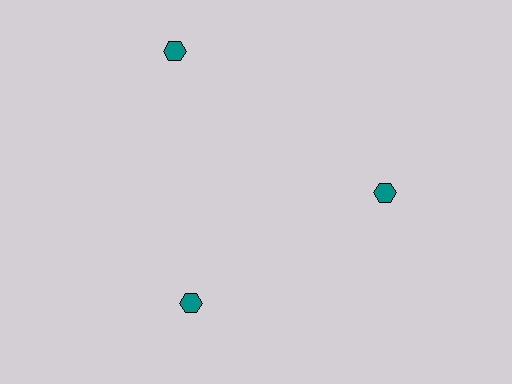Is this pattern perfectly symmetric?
No. The 3 teal hexagons are arranged in a ring, but one element near the 11 o'clock position is pushed outward from the center, breaking the 3-fold rotational symmetry.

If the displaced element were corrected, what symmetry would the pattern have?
It would have 3-fold rotational symmetry — the pattern would map onto itself every 120 degrees.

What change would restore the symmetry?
The symmetry would be restored by moving it inward, back onto the ring so that all 3 hexagons sit at equal angles and equal distance from the center.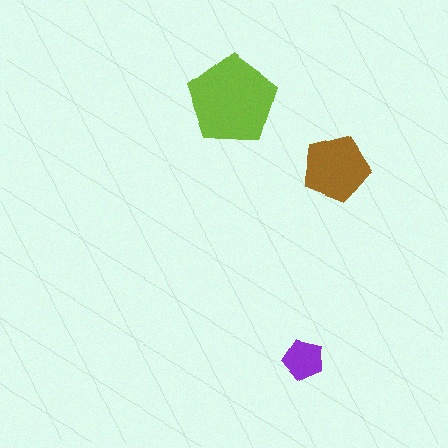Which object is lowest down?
The purple pentagon is bottommost.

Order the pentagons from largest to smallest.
the lime one, the brown one, the purple one.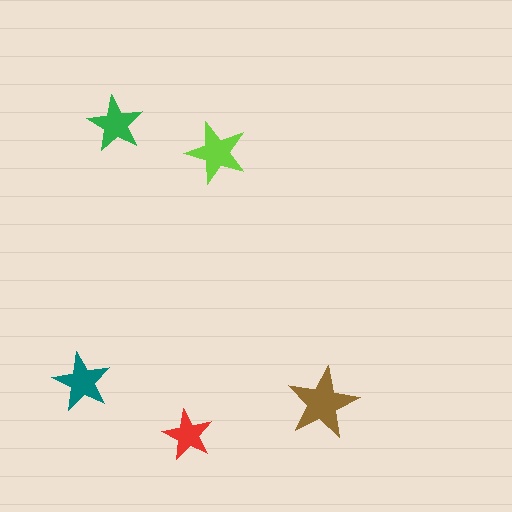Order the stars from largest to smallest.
the brown one, the lime one, the teal one, the green one, the red one.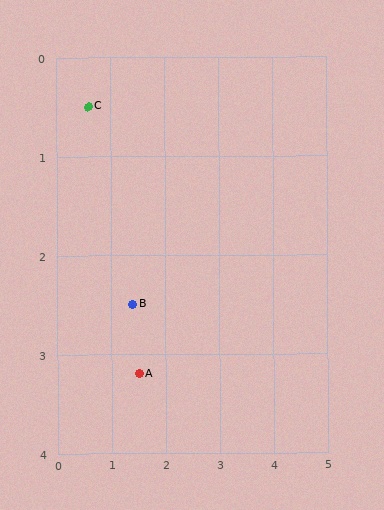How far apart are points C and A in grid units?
Points C and A are about 2.8 grid units apart.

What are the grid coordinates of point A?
Point A is at approximately (1.5, 3.2).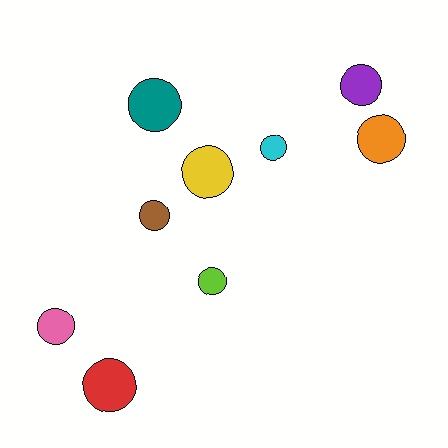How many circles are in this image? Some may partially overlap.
There are 9 circles.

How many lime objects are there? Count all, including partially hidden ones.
There is 1 lime object.